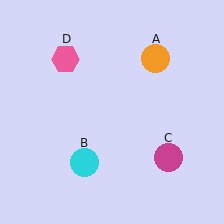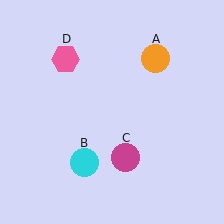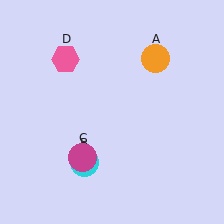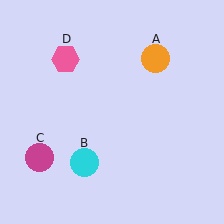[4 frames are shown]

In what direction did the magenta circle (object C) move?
The magenta circle (object C) moved left.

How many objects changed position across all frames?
1 object changed position: magenta circle (object C).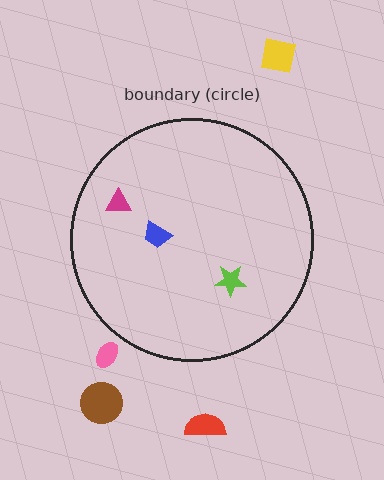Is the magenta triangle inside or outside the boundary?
Inside.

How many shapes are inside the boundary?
3 inside, 4 outside.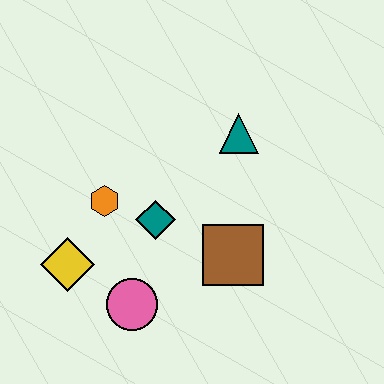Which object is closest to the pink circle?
The yellow diamond is closest to the pink circle.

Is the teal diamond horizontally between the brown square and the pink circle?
Yes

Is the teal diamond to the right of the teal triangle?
No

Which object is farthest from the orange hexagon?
The teal triangle is farthest from the orange hexagon.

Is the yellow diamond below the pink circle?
No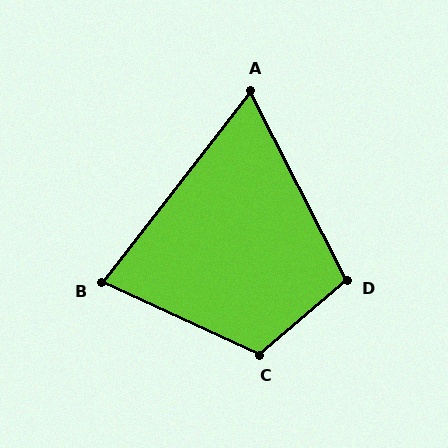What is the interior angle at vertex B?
Approximately 77 degrees (acute).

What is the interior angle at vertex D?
Approximately 103 degrees (obtuse).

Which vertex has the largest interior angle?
C, at approximately 115 degrees.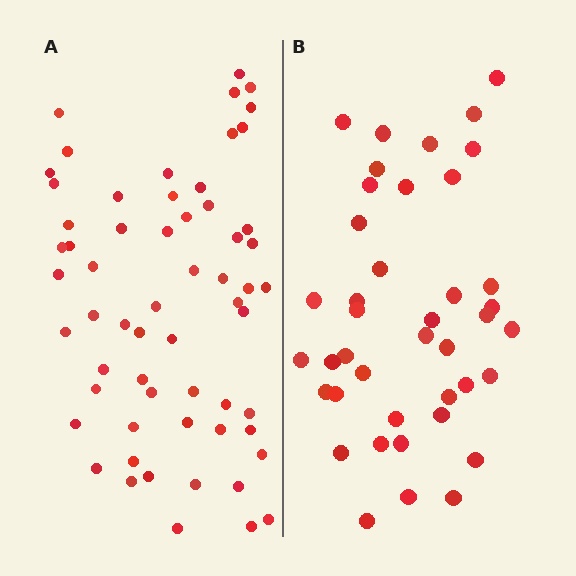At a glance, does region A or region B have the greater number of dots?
Region A (the left region) has more dots.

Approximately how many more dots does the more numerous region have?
Region A has approximately 20 more dots than region B.